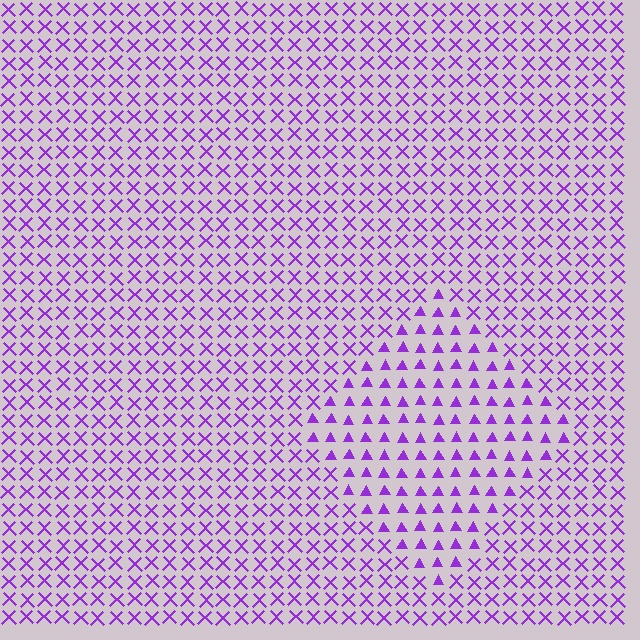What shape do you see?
I see a diamond.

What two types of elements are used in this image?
The image uses triangles inside the diamond region and X marks outside it.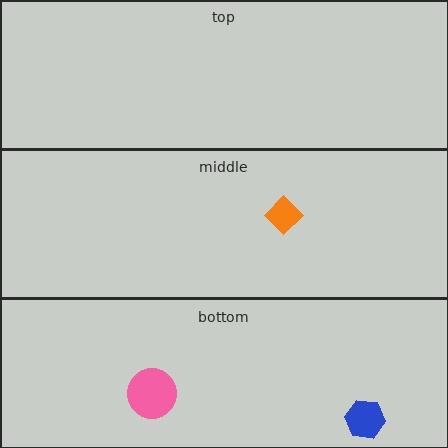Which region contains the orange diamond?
The middle region.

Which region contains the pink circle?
The bottom region.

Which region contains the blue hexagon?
The bottom region.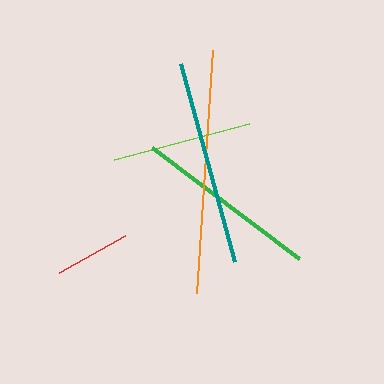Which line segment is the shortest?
The red line is the shortest at approximately 76 pixels.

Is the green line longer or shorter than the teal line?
The teal line is longer than the green line.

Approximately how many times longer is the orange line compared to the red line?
The orange line is approximately 3.2 times the length of the red line.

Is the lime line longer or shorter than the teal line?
The teal line is longer than the lime line.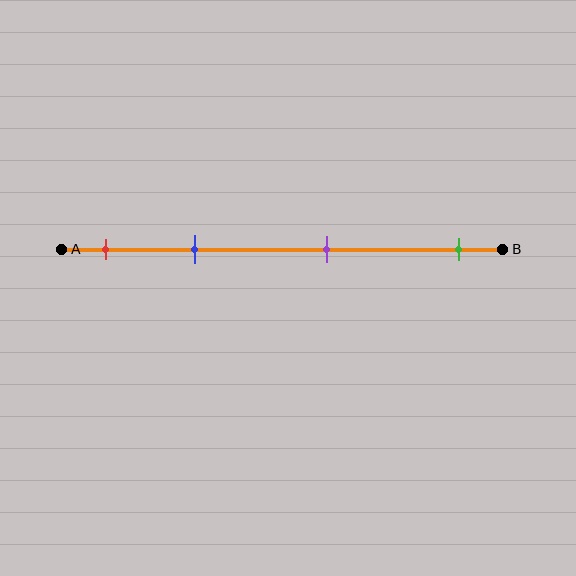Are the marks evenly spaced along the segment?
No, the marks are not evenly spaced.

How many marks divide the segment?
There are 4 marks dividing the segment.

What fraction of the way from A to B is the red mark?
The red mark is approximately 10% (0.1) of the way from A to B.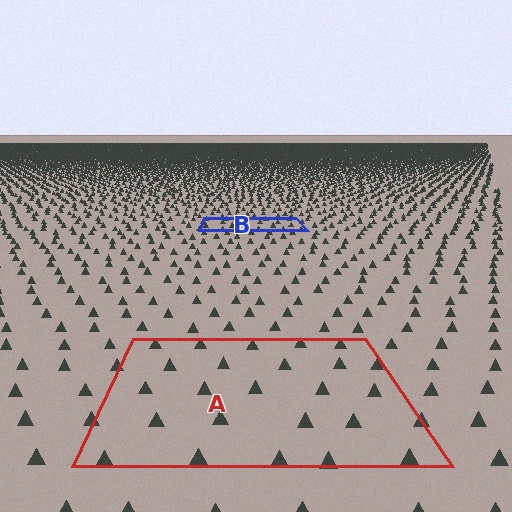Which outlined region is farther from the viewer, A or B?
Region B is farther from the viewer — the texture elements inside it appear smaller and more densely packed.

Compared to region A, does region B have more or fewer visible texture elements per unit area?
Region B has more texture elements per unit area — they are packed more densely because it is farther away.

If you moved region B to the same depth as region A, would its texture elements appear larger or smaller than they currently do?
They would appear larger. At a closer depth, the same texture elements are projected at a bigger on-screen size.